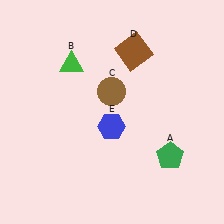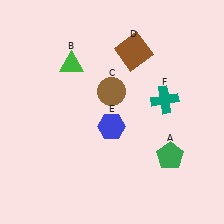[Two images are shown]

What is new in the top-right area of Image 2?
A teal cross (F) was added in the top-right area of Image 2.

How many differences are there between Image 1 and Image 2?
There is 1 difference between the two images.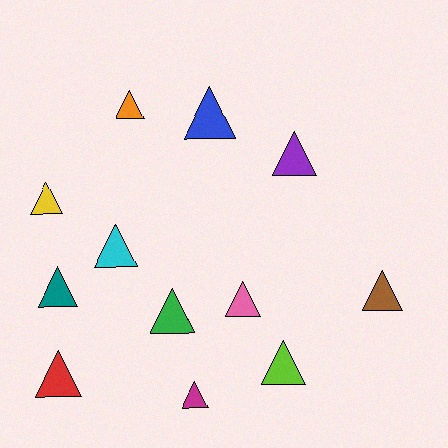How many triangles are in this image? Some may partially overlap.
There are 12 triangles.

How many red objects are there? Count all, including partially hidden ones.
There is 1 red object.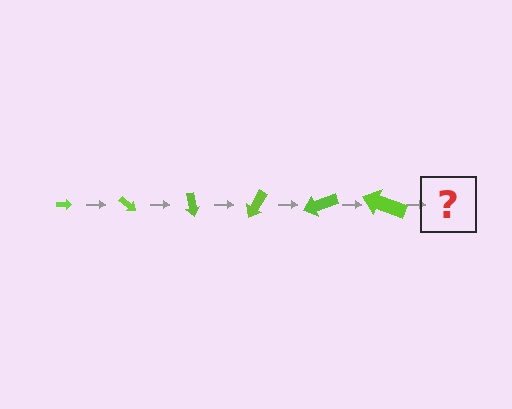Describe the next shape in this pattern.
It should be an arrow, larger than the previous one and rotated 240 degrees from the start.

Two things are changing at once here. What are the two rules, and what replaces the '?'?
The two rules are that the arrow grows larger each step and it rotates 40 degrees each step. The '?' should be an arrow, larger than the previous one and rotated 240 degrees from the start.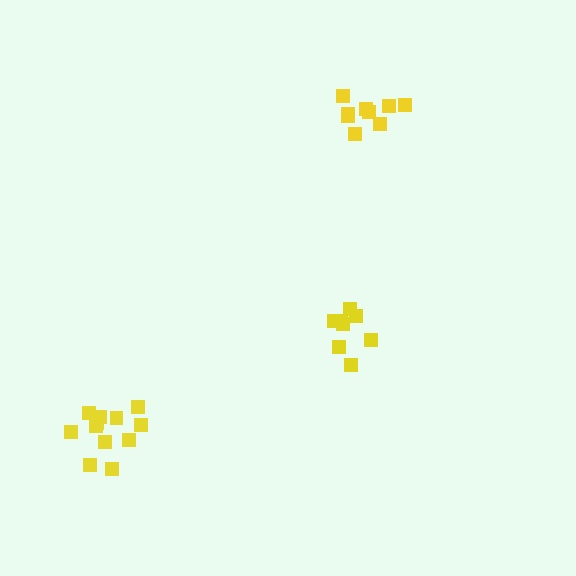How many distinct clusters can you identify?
There are 3 distinct clusters.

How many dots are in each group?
Group 1: 9 dots, Group 2: 8 dots, Group 3: 12 dots (29 total).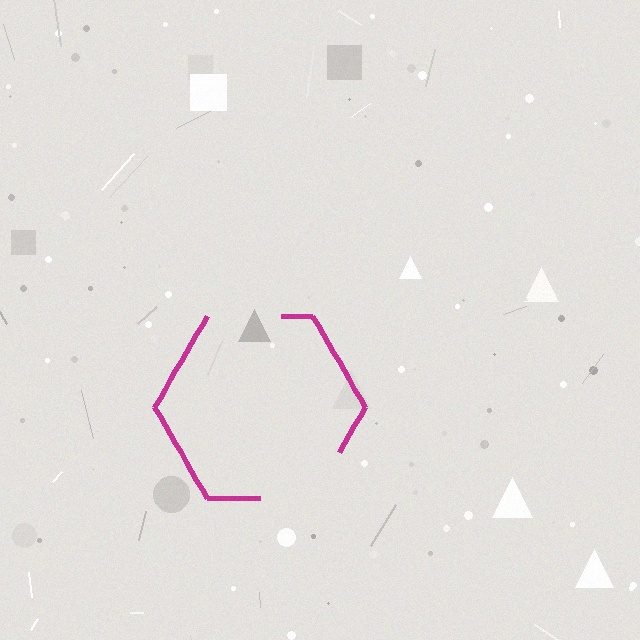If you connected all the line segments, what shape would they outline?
They would outline a hexagon.